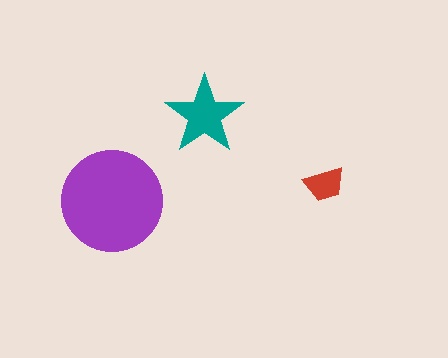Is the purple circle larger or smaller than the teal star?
Larger.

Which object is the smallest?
The red trapezoid.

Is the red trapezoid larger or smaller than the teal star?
Smaller.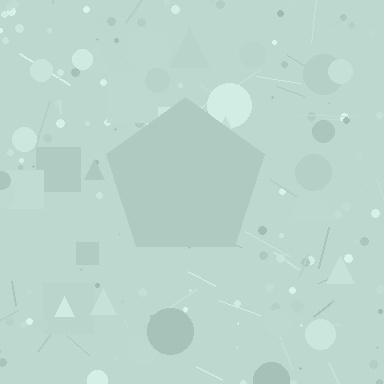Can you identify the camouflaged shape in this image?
The camouflaged shape is a pentagon.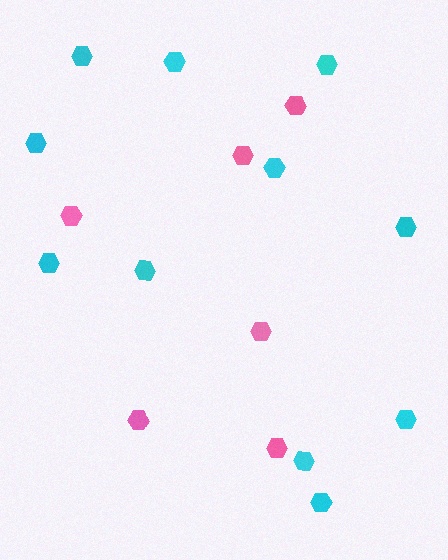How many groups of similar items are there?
There are 2 groups: one group of pink hexagons (6) and one group of cyan hexagons (11).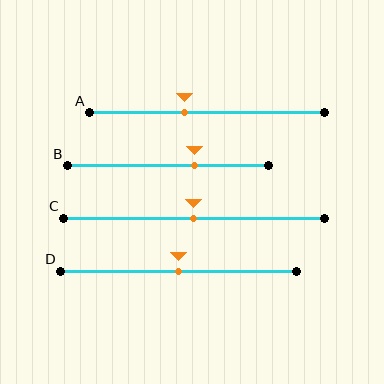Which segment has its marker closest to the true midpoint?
Segment C has its marker closest to the true midpoint.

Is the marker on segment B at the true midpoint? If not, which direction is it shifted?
No, the marker on segment B is shifted to the right by about 13% of the segment length.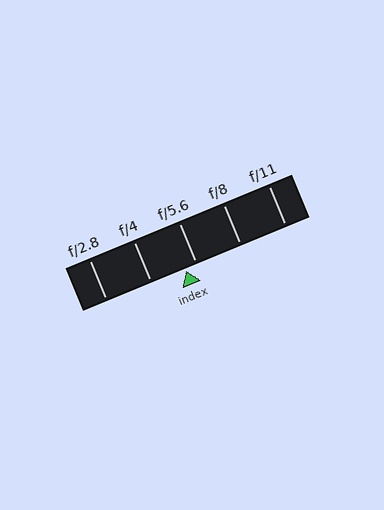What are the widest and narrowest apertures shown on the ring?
The widest aperture shown is f/2.8 and the narrowest is f/11.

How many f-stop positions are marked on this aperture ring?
There are 5 f-stop positions marked.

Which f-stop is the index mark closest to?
The index mark is closest to f/5.6.